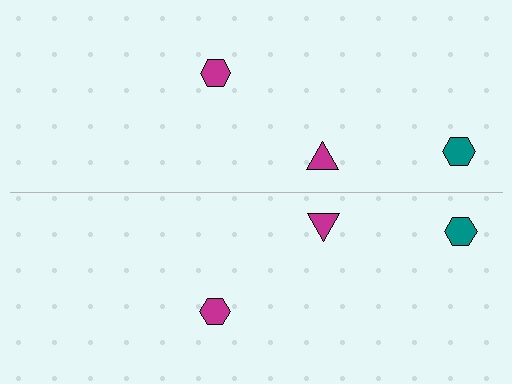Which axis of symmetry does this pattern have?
The pattern has a horizontal axis of symmetry running through the center of the image.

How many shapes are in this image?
There are 6 shapes in this image.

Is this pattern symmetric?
Yes, this pattern has bilateral (reflection) symmetry.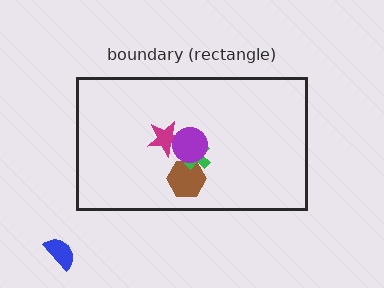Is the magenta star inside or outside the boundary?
Inside.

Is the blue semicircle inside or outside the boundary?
Outside.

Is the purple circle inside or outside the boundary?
Inside.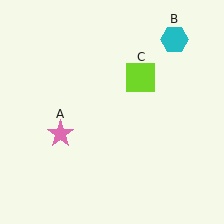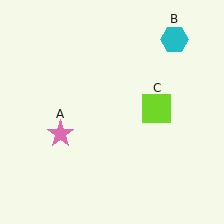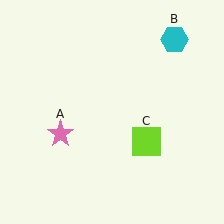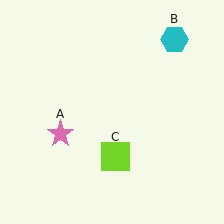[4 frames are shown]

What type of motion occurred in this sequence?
The lime square (object C) rotated clockwise around the center of the scene.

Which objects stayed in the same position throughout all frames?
Pink star (object A) and cyan hexagon (object B) remained stationary.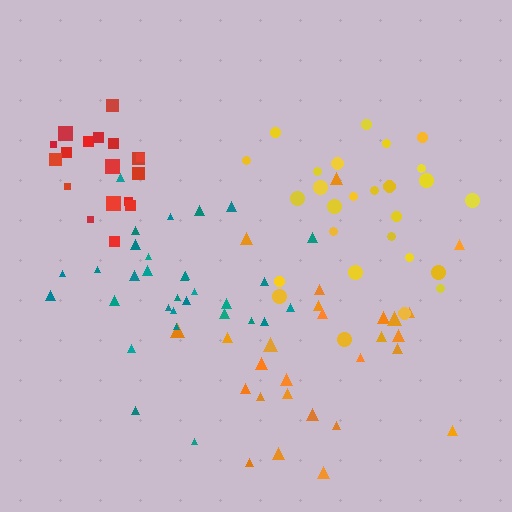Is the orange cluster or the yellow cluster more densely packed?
Yellow.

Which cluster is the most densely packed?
Red.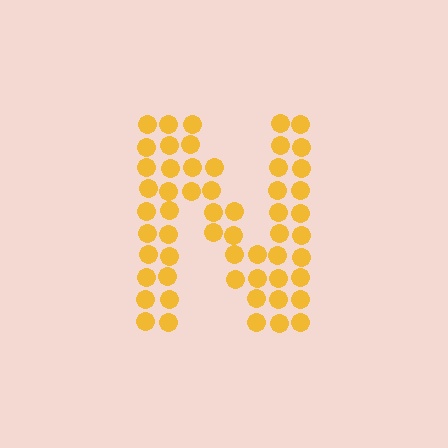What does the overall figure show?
The overall figure shows the letter N.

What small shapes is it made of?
It is made of small circles.